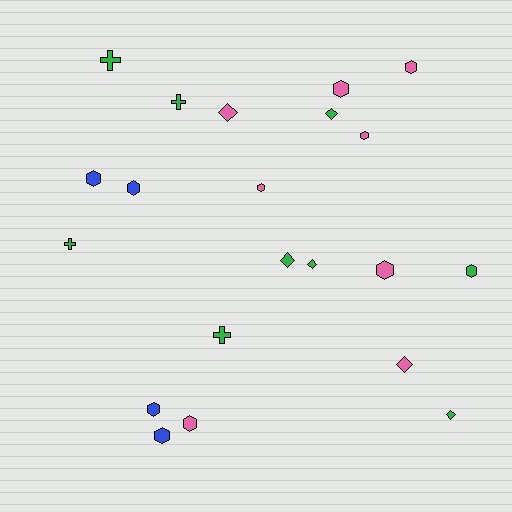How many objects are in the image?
There are 21 objects.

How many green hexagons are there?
There is 1 green hexagon.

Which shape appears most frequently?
Hexagon, with 11 objects.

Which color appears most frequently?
Green, with 9 objects.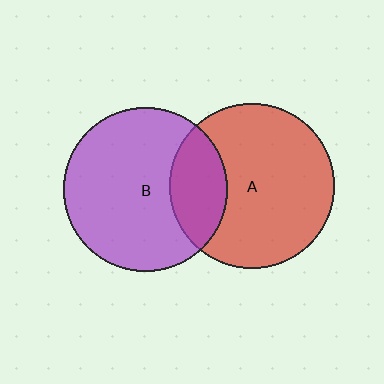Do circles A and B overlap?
Yes.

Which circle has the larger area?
Circle A (red).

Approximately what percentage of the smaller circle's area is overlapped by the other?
Approximately 25%.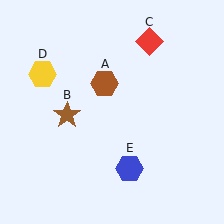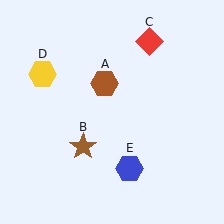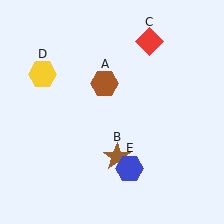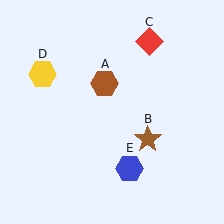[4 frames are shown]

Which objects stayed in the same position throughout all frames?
Brown hexagon (object A) and red diamond (object C) and yellow hexagon (object D) and blue hexagon (object E) remained stationary.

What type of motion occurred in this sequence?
The brown star (object B) rotated counterclockwise around the center of the scene.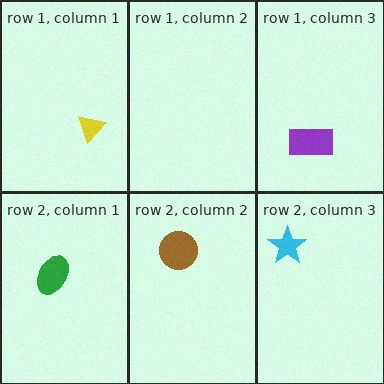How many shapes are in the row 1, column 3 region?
1.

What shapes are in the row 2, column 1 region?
The green ellipse.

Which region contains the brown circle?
The row 2, column 2 region.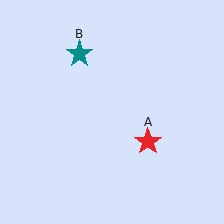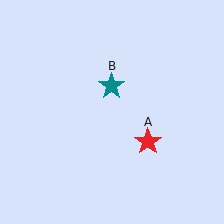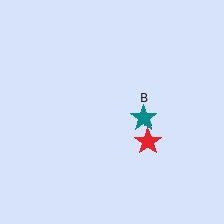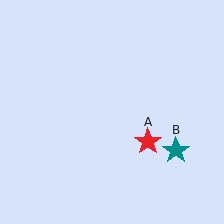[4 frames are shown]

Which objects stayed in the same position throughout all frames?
Red star (object A) remained stationary.